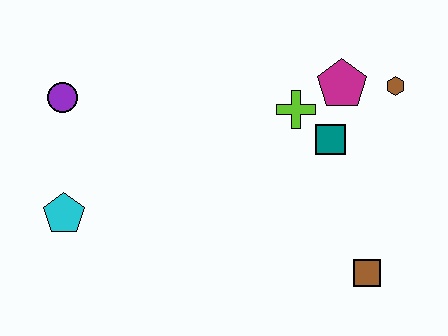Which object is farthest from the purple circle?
The brown square is farthest from the purple circle.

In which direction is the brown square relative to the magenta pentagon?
The brown square is below the magenta pentagon.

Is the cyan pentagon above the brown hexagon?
No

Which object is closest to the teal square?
The lime cross is closest to the teal square.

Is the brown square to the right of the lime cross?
Yes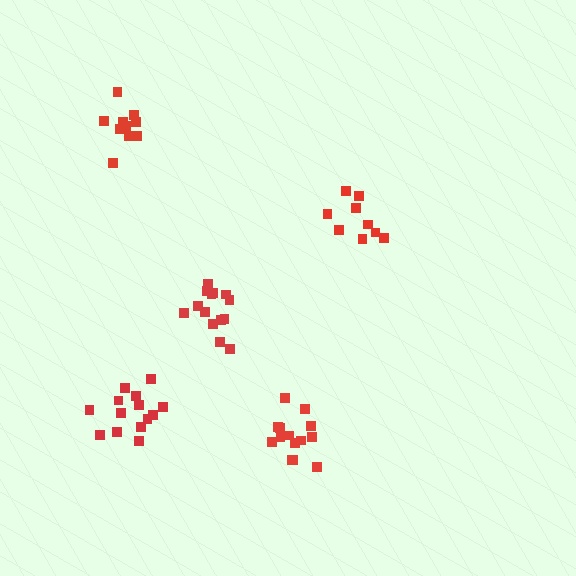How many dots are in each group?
Group 1: 9 dots, Group 2: 10 dots, Group 3: 14 dots, Group 4: 14 dots, Group 5: 14 dots (61 total).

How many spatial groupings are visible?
There are 5 spatial groupings.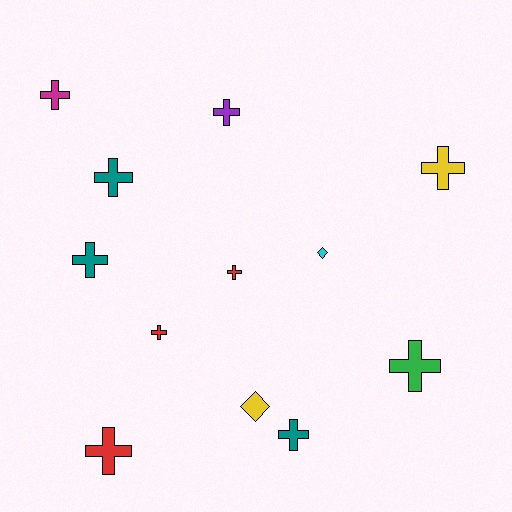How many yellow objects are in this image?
There are 2 yellow objects.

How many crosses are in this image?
There are 10 crosses.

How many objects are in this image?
There are 12 objects.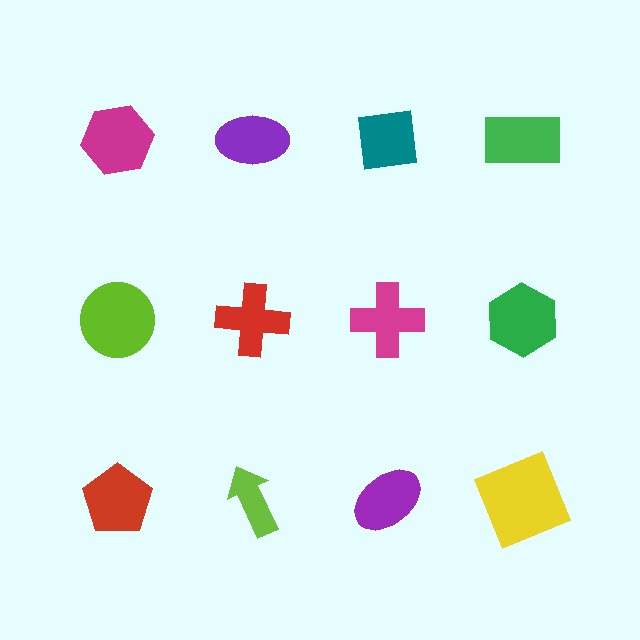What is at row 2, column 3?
A magenta cross.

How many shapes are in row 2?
4 shapes.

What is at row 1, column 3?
A teal square.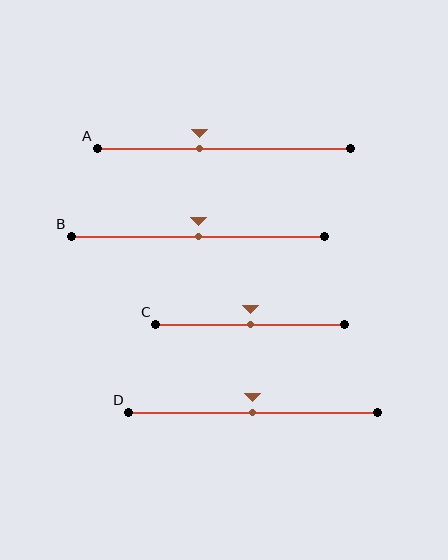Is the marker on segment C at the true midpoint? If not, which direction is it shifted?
Yes, the marker on segment C is at the true midpoint.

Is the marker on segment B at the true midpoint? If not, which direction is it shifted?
Yes, the marker on segment B is at the true midpoint.